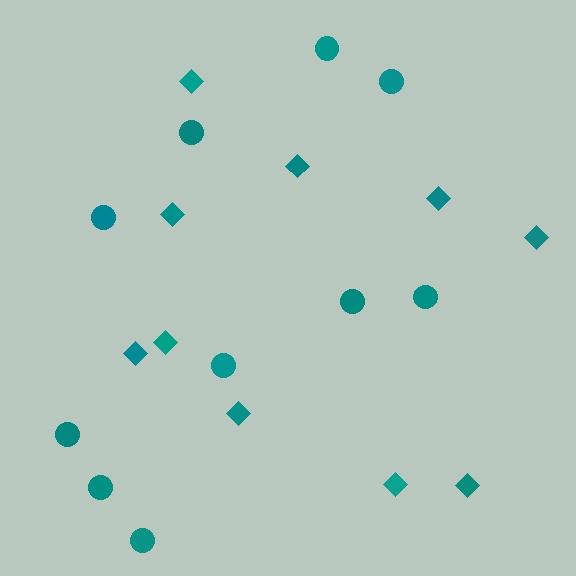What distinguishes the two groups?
There are 2 groups: one group of circles (10) and one group of diamonds (10).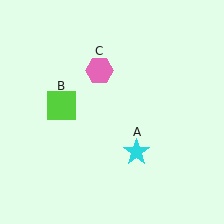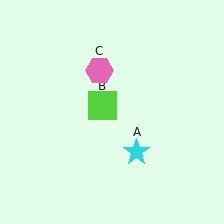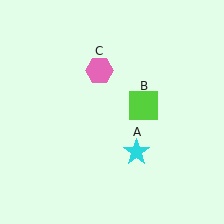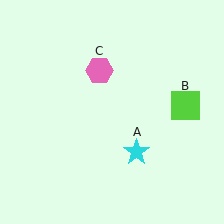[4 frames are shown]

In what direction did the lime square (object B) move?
The lime square (object B) moved right.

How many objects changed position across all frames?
1 object changed position: lime square (object B).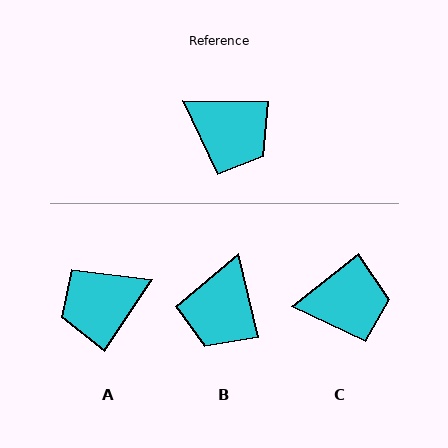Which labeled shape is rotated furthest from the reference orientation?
A, about 123 degrees away.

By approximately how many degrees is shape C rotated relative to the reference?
Approximately 39 degrees counter-clockwise.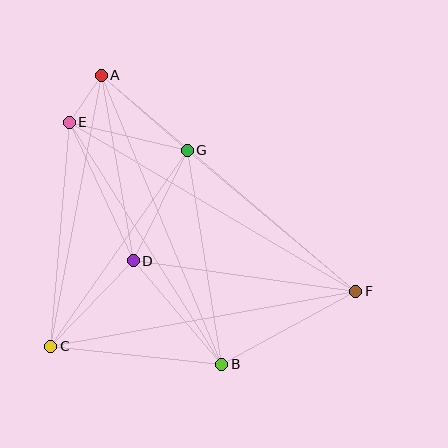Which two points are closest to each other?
Points A and E are closest to each other.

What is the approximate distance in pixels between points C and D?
The distance between C and D is approximately 119 pixels.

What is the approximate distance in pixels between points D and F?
The distance between D and F is approximately 224 pixels.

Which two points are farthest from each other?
Points A and F are farthest from each other.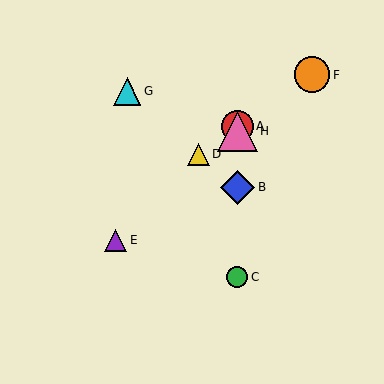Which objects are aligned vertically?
Objects A, B, C, H are aligned vertically.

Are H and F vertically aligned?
No, H is at x≈237 and F is at x≈312.